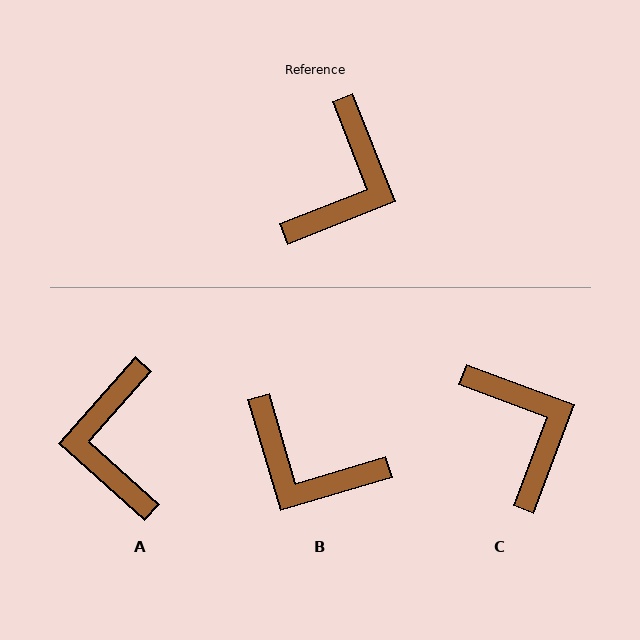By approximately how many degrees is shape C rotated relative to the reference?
Approximately 48 degrees counter-clockwise.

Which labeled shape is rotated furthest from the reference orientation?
A, about 153 degrees away.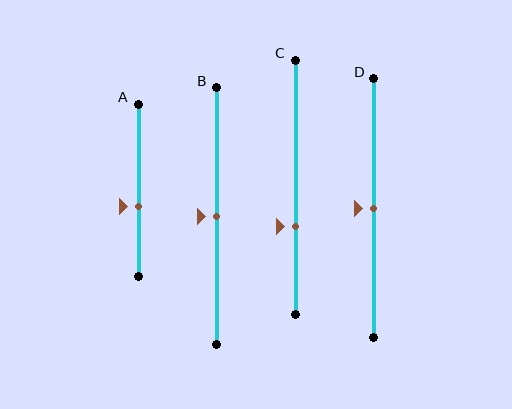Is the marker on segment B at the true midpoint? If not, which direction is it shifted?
Yes, the marker on segment B is at the true midpoint.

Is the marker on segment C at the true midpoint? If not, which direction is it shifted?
No, the marker on segment C is shifted downward by about 16% of the segment length.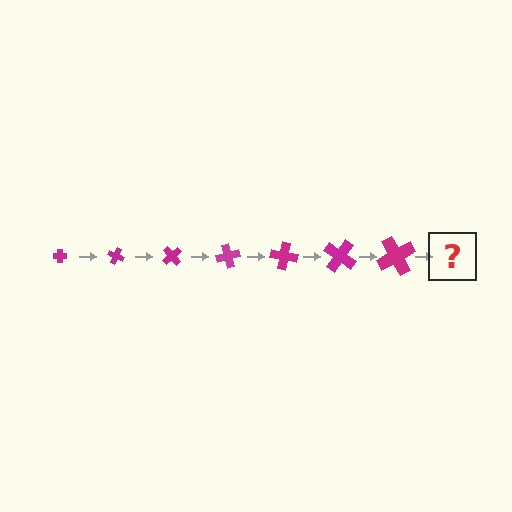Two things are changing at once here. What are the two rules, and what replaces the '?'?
The two rules are that the cross grows larger each step and it rotates 25 degrees each step. The '?' should be a cross, larger than the previous one and rotated 175 degrees from the start.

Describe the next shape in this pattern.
It should be a cross, larger than the previous one and rotated 175 degrees from the start.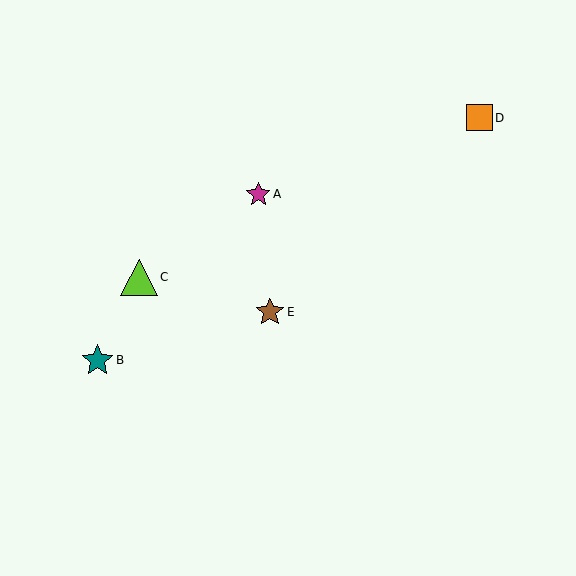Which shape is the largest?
The lime triangle (labeled C) is the largest.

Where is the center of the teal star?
The center of the teal star is at (98, 360).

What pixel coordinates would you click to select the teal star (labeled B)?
Click at (98, 360) to select the teal star B.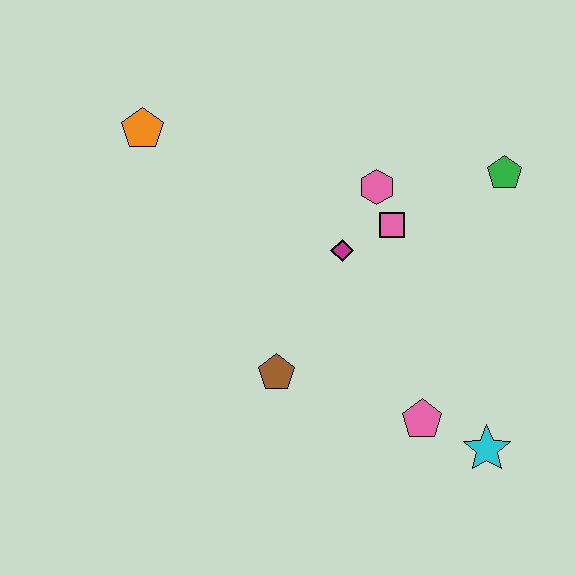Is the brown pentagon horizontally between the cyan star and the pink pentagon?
No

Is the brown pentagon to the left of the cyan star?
Yes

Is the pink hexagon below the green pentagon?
Yes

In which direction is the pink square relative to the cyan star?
The pink square is above the cyan star.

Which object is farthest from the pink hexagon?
The cyan star is farthest from the pink hexagon.